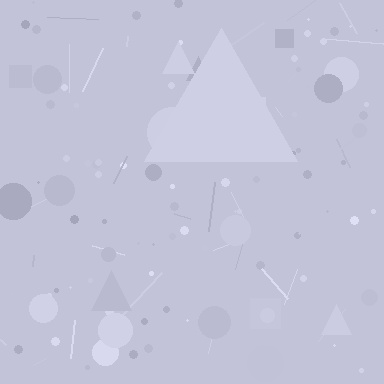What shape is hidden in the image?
A triangle is hidden in the image.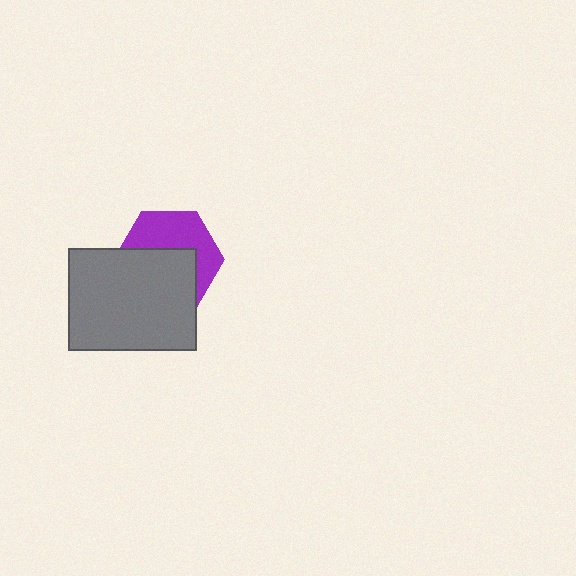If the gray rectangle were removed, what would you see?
You would see the complete purple hexagon.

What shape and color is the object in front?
The object in front is a gray rectangle.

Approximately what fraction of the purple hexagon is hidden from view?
Roughly 54% of the purple hexagon is hidden behind the gray rectangle.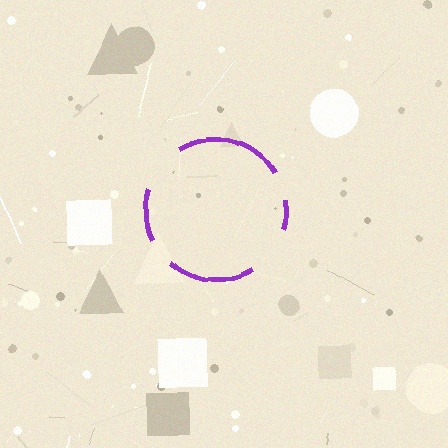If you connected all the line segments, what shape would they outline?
They would outline a circle.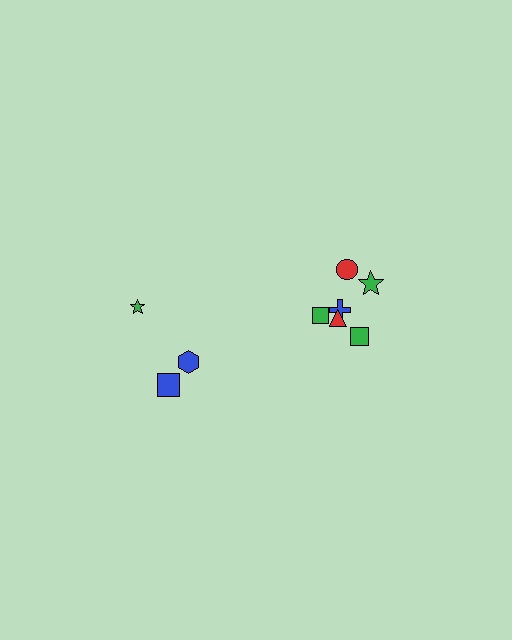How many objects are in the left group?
There are 3 objects.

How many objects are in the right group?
There are 6 objects.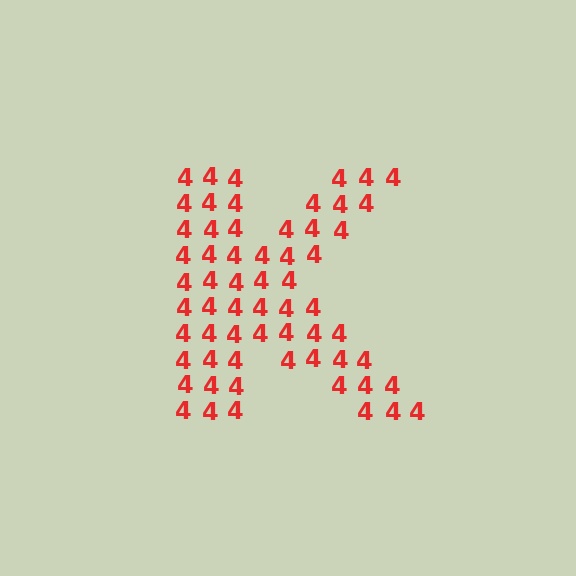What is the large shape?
The large shape is the letter K.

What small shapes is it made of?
It is made of small digit 4's.